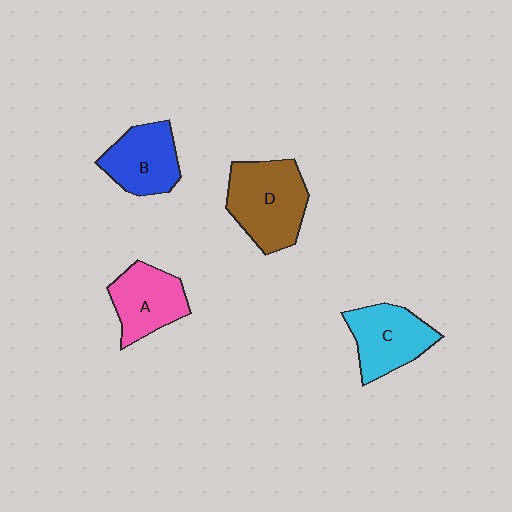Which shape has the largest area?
Shape D (brown).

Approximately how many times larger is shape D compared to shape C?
Approximately 1.3 times.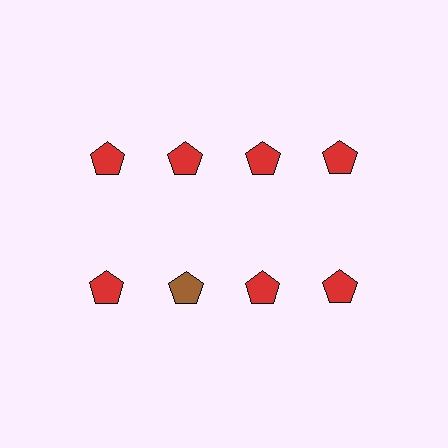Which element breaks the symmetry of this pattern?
The brown pentagon in the second row, second from left column breaks the symmetry. All other shapes are red pentagons.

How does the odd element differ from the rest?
It has a different color: brown instead of red.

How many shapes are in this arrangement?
There are 8 shapes arranged in a grid pattern.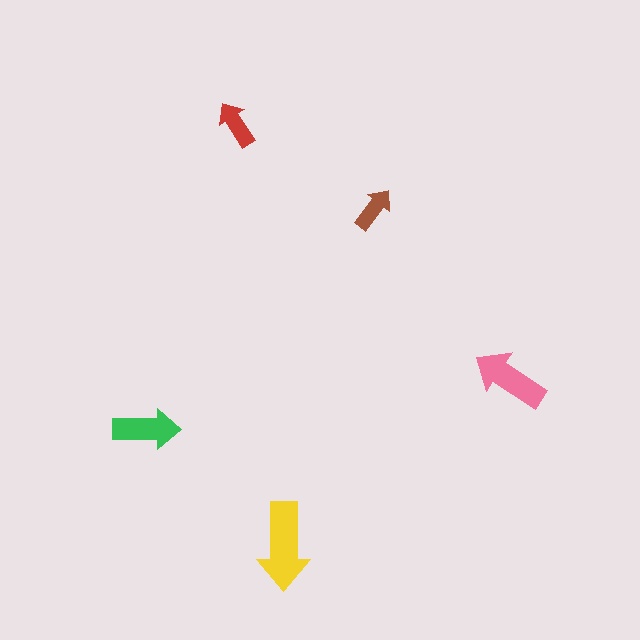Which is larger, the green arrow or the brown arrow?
The green one.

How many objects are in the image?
There are 5 objects in the image.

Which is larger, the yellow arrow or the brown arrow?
The yellow one.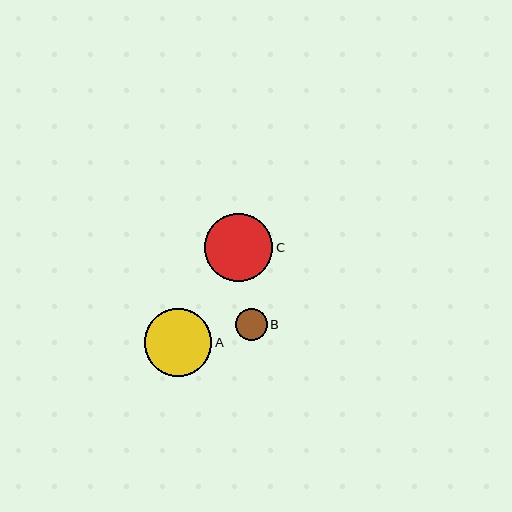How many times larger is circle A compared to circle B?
Circle A is approximately 2.1 times the size of circle B.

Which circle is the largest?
Circle C is the largest with a size of approximately 68 pixels.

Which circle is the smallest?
Circle B is the smallest with a size of approximately 32 pixels.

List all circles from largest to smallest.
From largest to smallest: C, A, B.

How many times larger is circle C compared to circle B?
Circle C is approximately 2.2 times the size of circle B.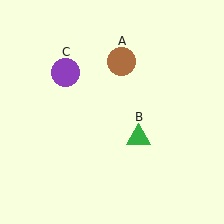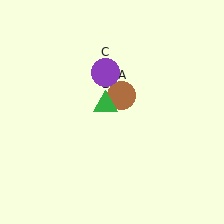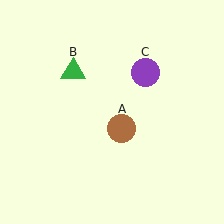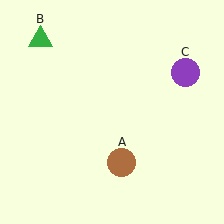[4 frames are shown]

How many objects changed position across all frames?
3 objects changed position: brown circle (object A), green triangle (object B), purple circle (object C).